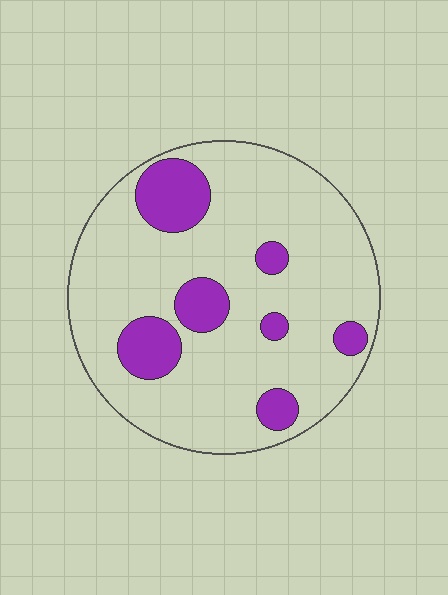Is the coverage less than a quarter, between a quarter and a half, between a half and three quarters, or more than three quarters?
Less than a quarter.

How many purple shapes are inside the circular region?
7.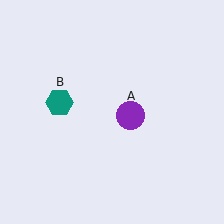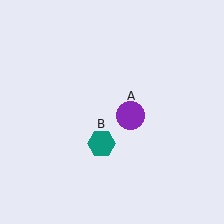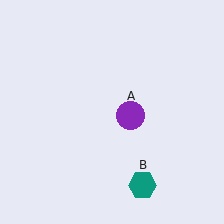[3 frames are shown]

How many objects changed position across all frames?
1 object changed position: teal hexagon (object B).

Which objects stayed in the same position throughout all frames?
Purple circle (object A) remained stationary.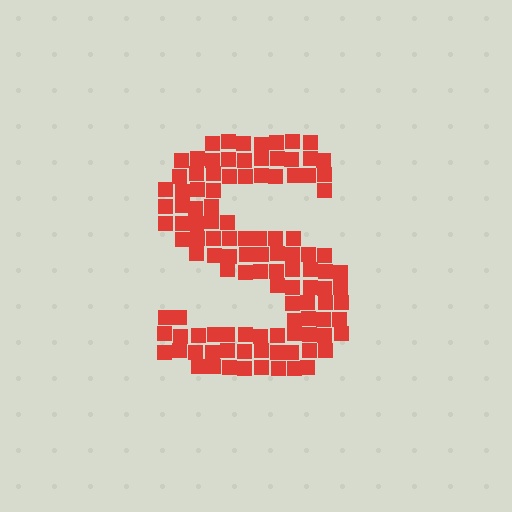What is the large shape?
The large shape is the letter S.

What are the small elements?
The small elements are squares.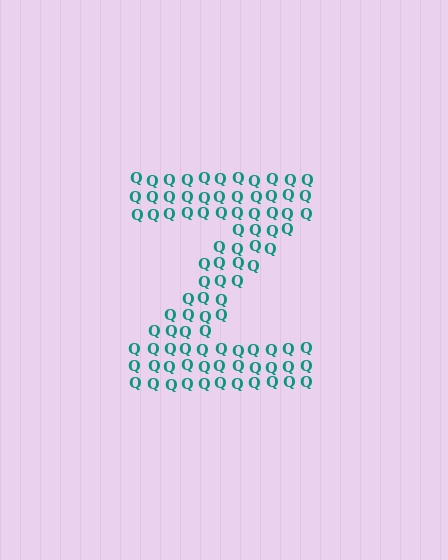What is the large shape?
The large shape is the letter Z.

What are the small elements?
The small elements are letter Q's.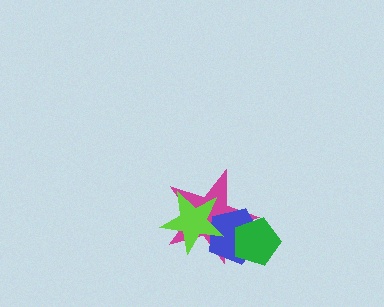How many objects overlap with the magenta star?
3 objects overlap with the magenta star.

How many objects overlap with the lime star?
2 objects overlap with the lime star.